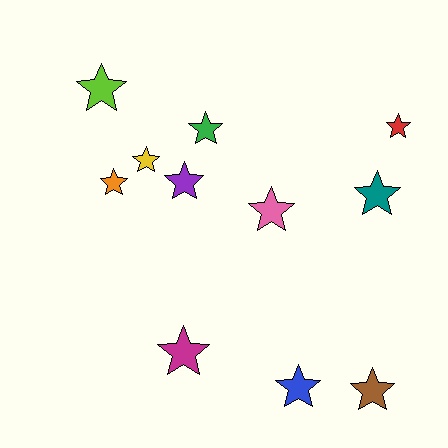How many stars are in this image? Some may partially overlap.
There are 11 stars.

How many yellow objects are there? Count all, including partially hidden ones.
There is 1 yellow object.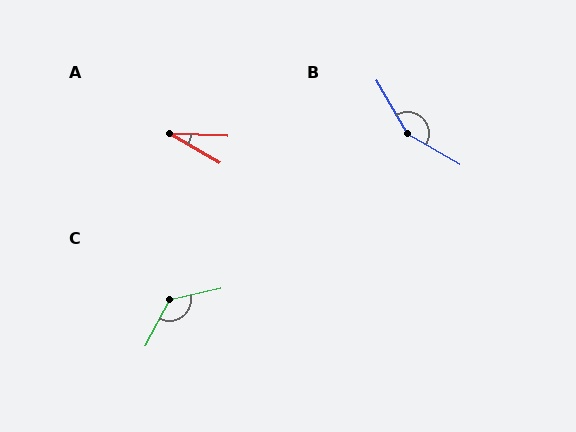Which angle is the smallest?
A, at approximately 28 degrees.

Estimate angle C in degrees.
Approximately 130 degrees.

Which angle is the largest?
B, at approximately 149 degrees.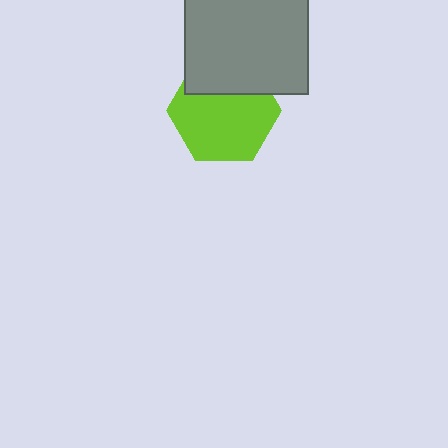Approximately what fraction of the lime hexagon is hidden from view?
Roughly 31% of the lime hexagon is hidden behind the gray square.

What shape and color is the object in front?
The object in front is a gray square.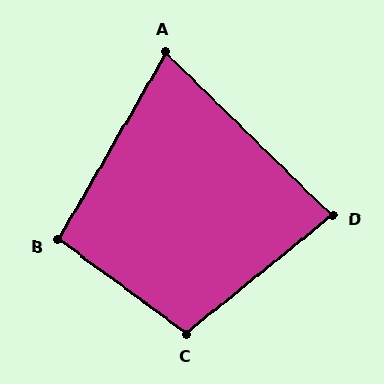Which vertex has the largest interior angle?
C, at approximately 105 degrees.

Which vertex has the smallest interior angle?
A, at approximately 75 degrees.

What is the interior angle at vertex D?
Approximately 83 degrees (acute).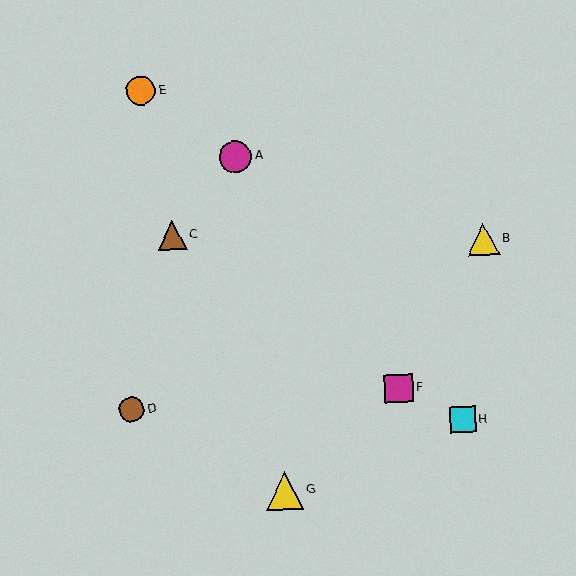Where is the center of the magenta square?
The center of the magenta square is at (399, 388).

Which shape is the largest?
The yellow triangle (labeled G) is the largest.